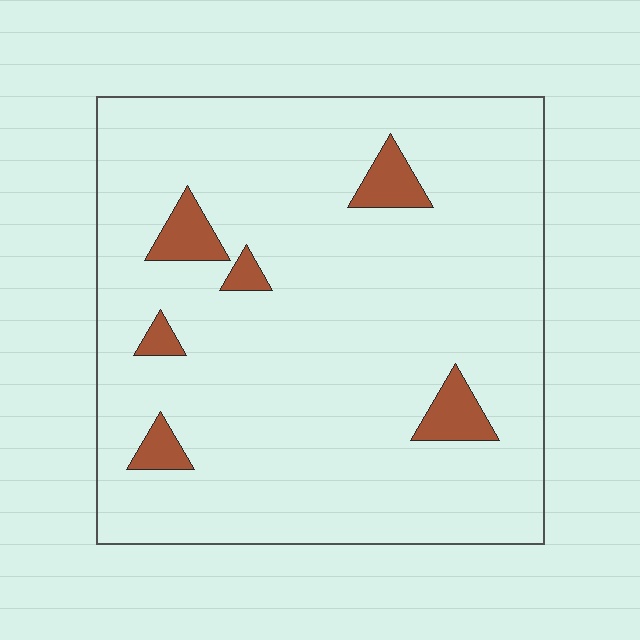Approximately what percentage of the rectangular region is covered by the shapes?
Approximately 5%.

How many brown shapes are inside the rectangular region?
6.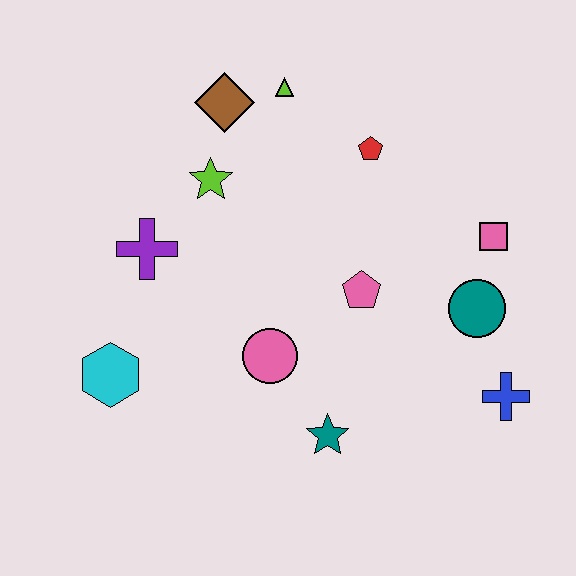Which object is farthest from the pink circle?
The lime triangle is farthest from the pink circle.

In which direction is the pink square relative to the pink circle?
The pink square is to the right of the pink circle.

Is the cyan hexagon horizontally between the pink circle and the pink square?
No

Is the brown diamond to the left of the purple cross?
No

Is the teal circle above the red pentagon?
No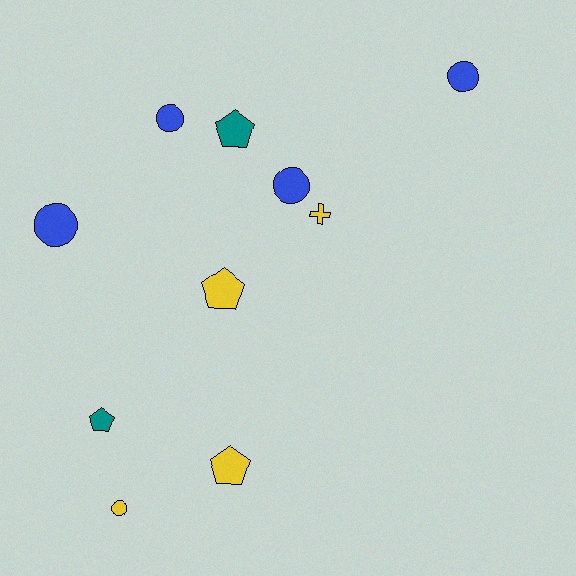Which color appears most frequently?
Yellow, with 4 objects.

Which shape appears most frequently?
Circle, with 5 objects.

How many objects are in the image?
There are 10 objects.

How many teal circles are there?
There are no teal circles.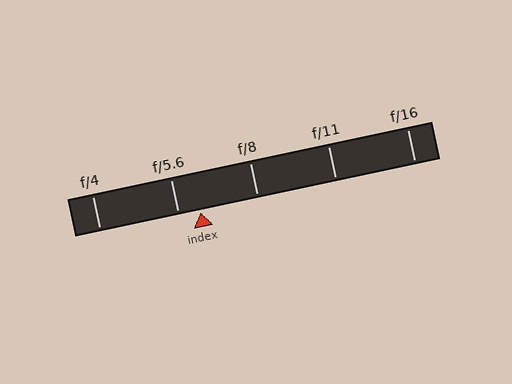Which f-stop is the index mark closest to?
The index mark is closest to f/5.6.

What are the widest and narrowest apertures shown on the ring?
The widest aperture shown is f/4 and the narrowest is f/16.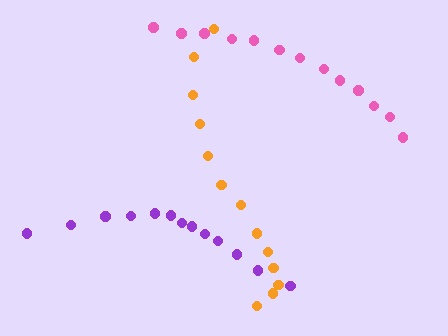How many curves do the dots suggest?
There are 3 distinct paths.